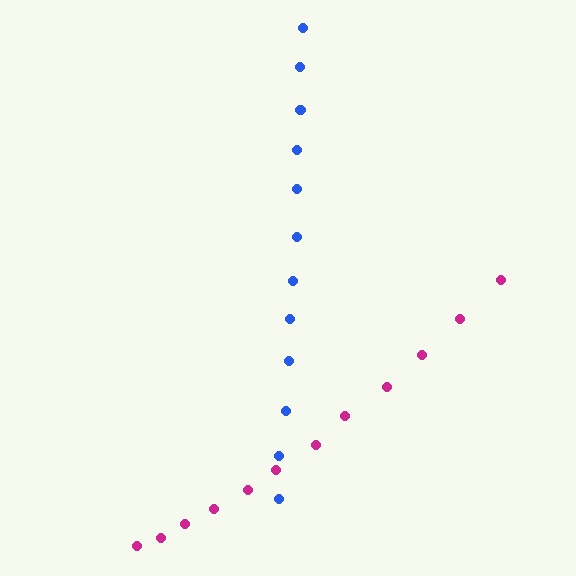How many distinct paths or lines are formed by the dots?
There are 2 distinct paths.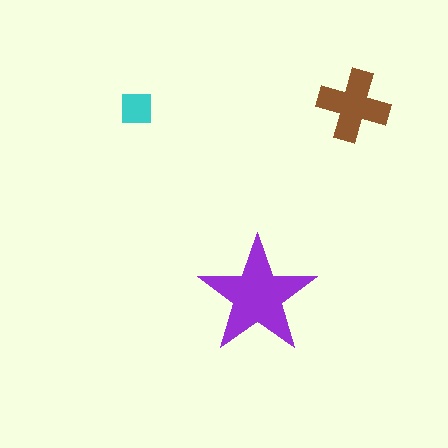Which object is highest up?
The brown cross is topmost.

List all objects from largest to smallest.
The purple star, the brown cross, the cyan square.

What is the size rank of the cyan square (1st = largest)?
3rd.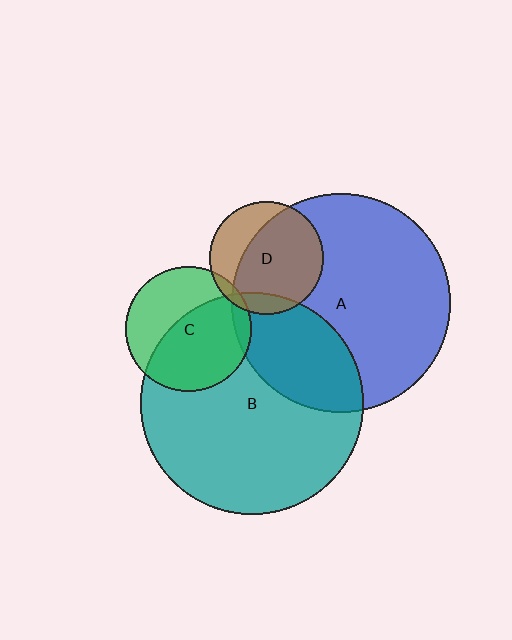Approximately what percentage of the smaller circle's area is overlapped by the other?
Approximately 55%.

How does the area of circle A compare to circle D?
Approximately 3.7 times.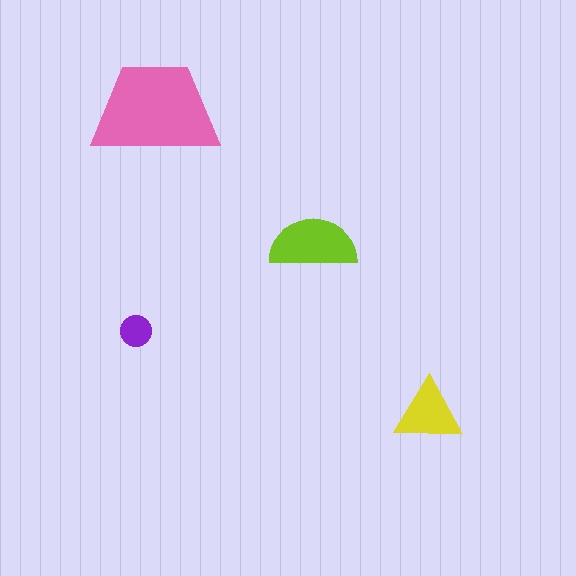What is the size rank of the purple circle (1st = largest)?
4th.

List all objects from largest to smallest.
The pink trapezoid, the lime semicircle, the yellow triangle, the purple circle.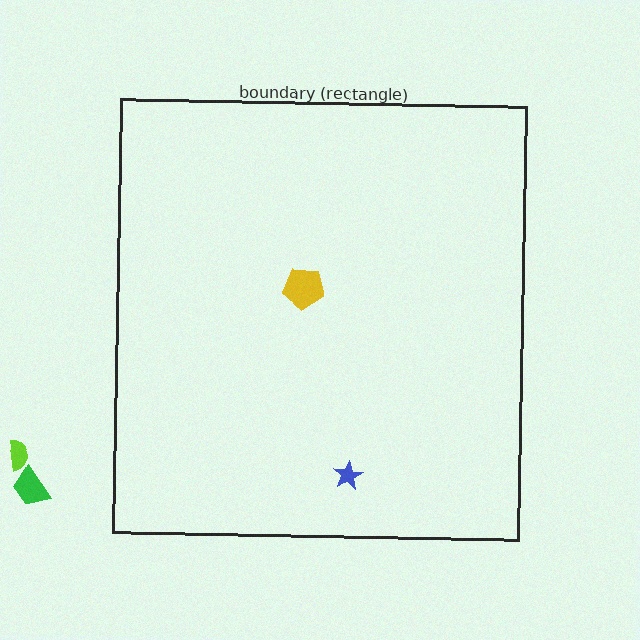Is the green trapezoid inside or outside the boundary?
Outside.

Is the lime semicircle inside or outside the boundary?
Outside.